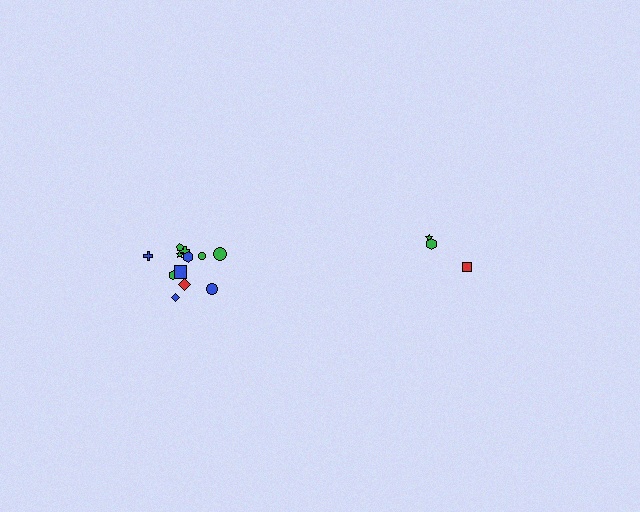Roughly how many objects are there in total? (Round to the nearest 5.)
Roughly 15 objects in total.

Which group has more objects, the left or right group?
The left group.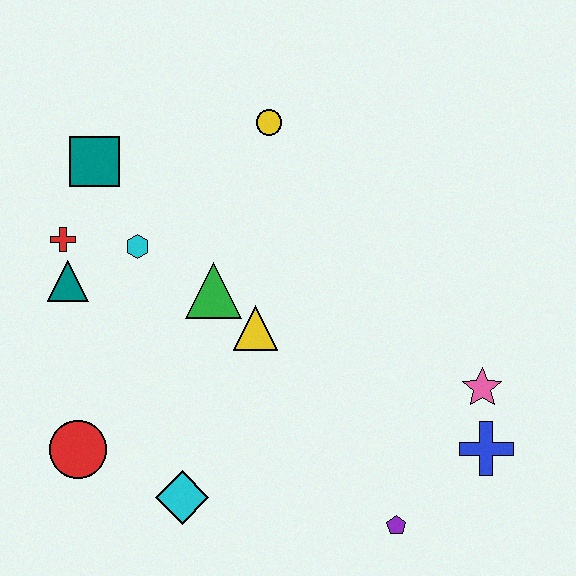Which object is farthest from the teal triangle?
The blue cross is farthest from the teal triangle.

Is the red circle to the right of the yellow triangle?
No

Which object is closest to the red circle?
The cyan diamond is closest to the red circle.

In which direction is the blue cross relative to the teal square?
The blue cross is to the right of the teal square.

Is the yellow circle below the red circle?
No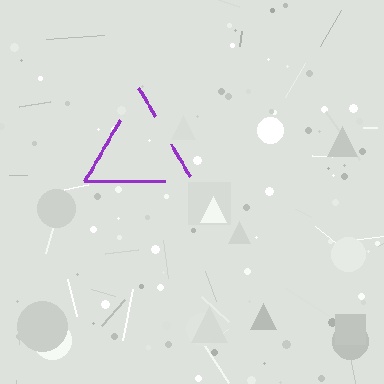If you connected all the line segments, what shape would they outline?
They would outline a triangle.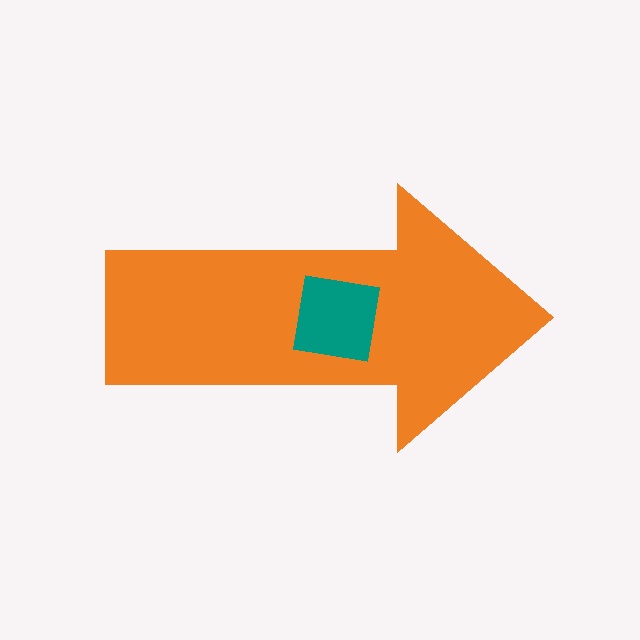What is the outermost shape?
The orange arrow.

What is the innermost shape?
The teal square.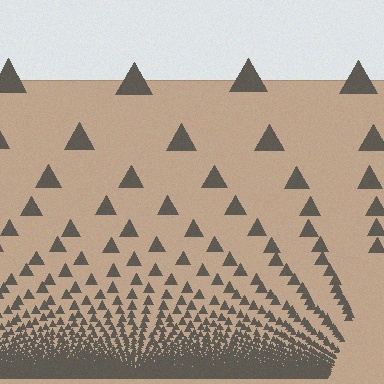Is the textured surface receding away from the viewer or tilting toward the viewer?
The surface appears to tilt toward the viewer. Texture elements get larger and sparser toward the top.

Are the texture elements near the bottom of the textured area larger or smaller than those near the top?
Smaller. The gradient is inverted — elements near the bottom are smaller and denser.